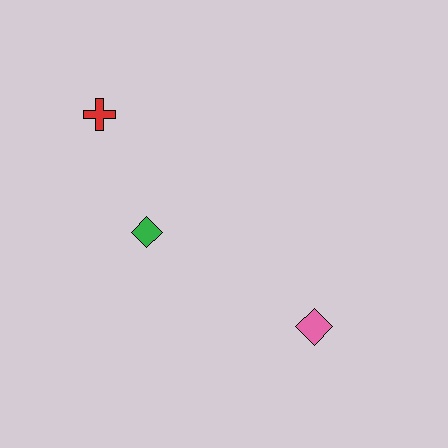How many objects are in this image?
There are 3 objects.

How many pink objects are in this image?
There is 1 pink object.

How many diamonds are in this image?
There are 2 diamonds.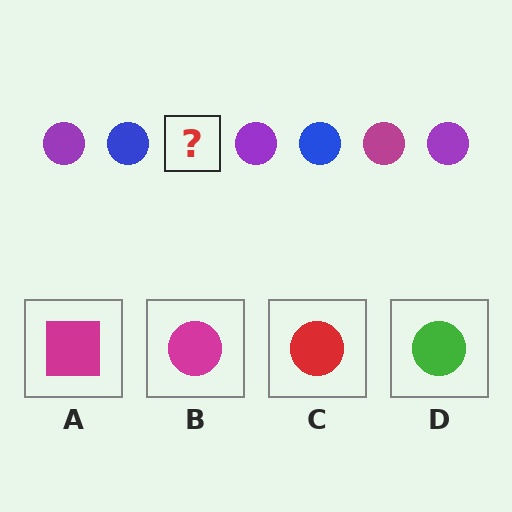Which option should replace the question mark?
Option B.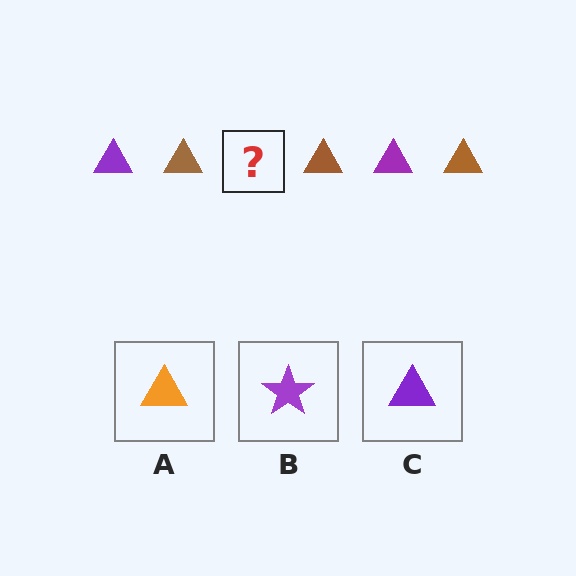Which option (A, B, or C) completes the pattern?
C.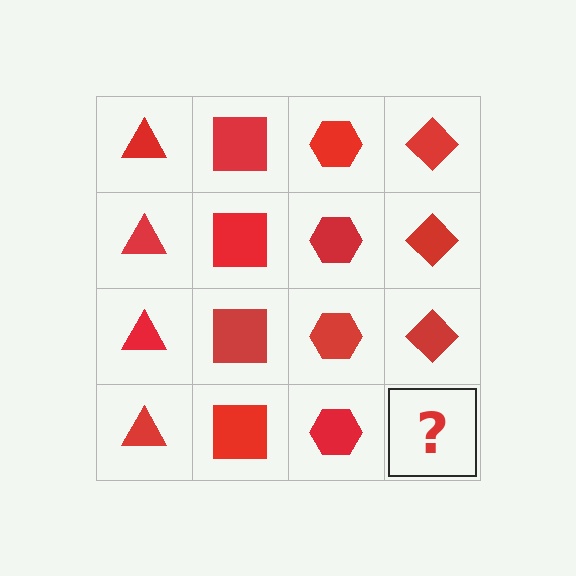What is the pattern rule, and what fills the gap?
The rule is that each column has a consistent shape. The gap should be filled with a red diamond.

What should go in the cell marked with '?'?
The missing cell should contain a red diamond.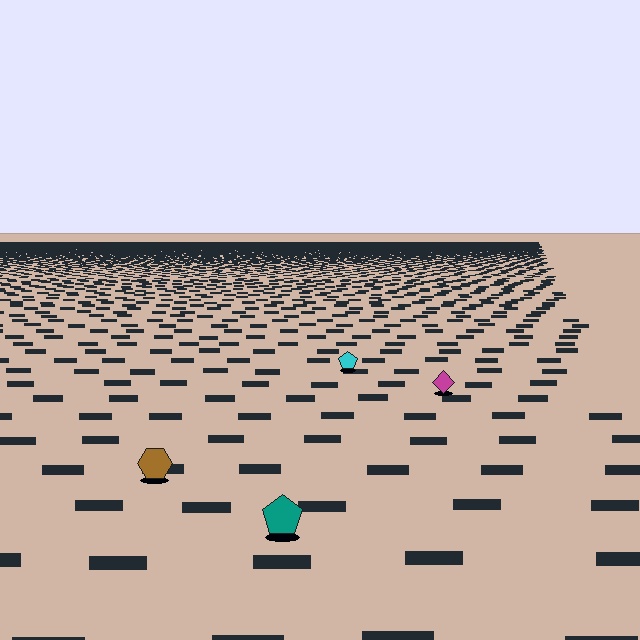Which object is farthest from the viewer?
The cyan pentagon is farthest from the viewer. It appears smaller and the ground texture around it is denser.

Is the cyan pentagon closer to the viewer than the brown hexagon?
No. The brown hexagon is closer — you can tell from the texture gradient: the ground texture is coarser near it.